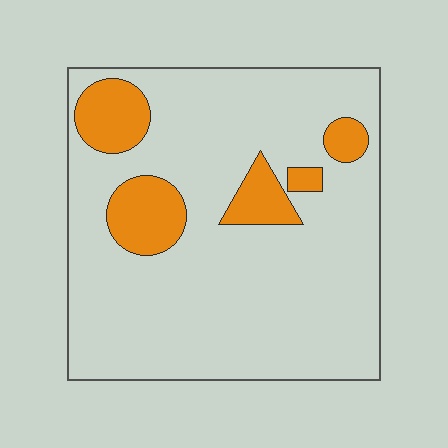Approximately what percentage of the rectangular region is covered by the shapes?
Approximately 15%.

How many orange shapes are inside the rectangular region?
5.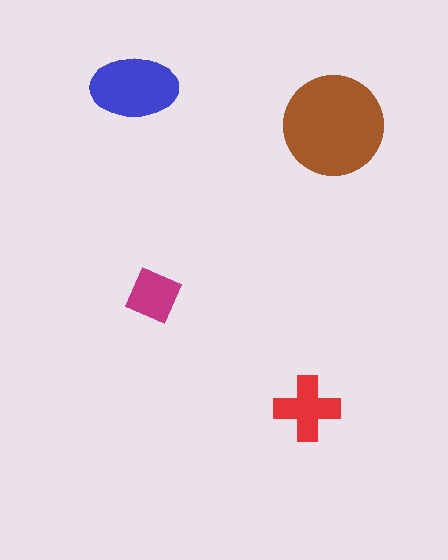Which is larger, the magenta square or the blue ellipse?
The blue ellipse.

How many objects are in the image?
There are 4 objects in the image.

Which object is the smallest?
The magenta square.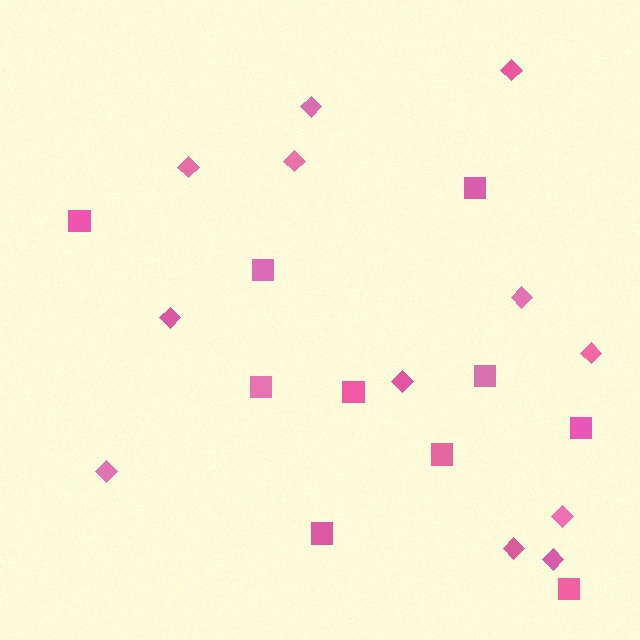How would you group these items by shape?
There are 2 groups: one group of diamonds (12) and one group of squares (10).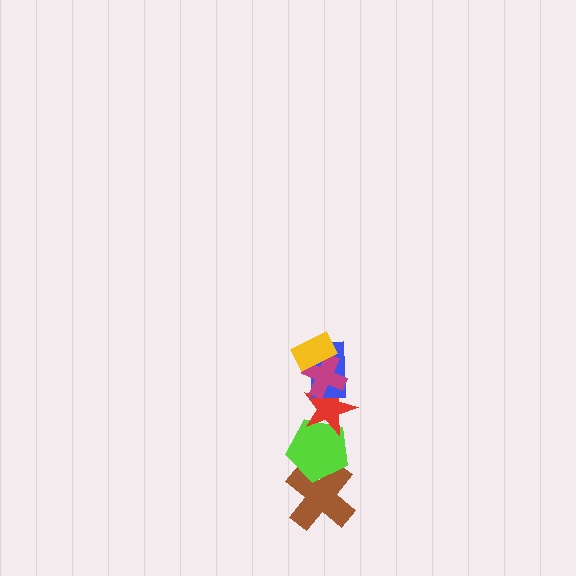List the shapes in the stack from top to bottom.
From top to bottom: the yellow rectangle, the magenta cross, the blue rectangle, the red star, the lime pentagon, the brown cross.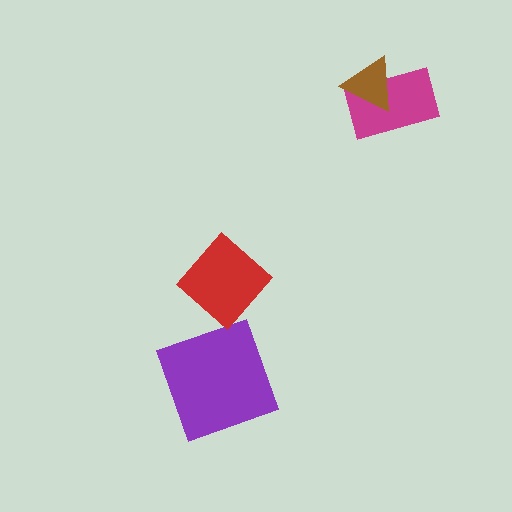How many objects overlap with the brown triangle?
1 object overlaps with the brown triangle.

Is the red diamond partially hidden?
No, no other shape covers it.